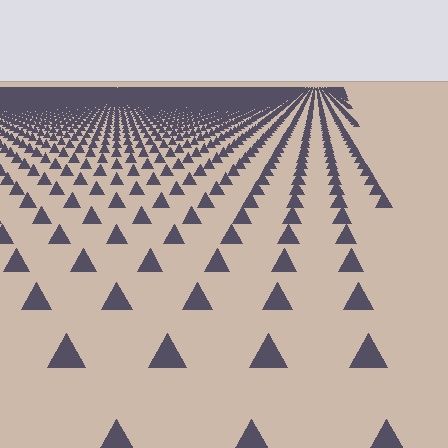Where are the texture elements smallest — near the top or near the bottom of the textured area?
Near the top.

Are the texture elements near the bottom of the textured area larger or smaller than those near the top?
Larger. Near the bottom, elements are closer to the viewer and appear at a bigger on-screen size.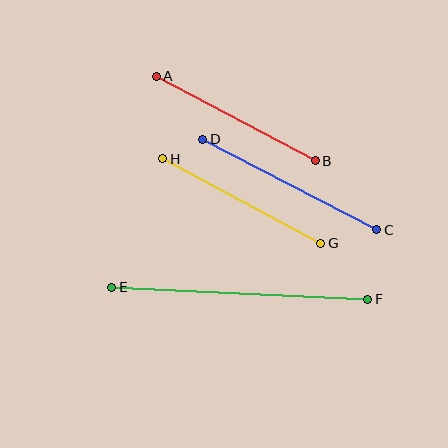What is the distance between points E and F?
The distance is approximately 257 pixels.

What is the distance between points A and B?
The distance is approximately 180 pixels.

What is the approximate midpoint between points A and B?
The midpoint is at approximately (236, 118) pixels.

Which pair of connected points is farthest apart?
Points E and F are farthest apart.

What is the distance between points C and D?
The distance is approximately 196 pixels.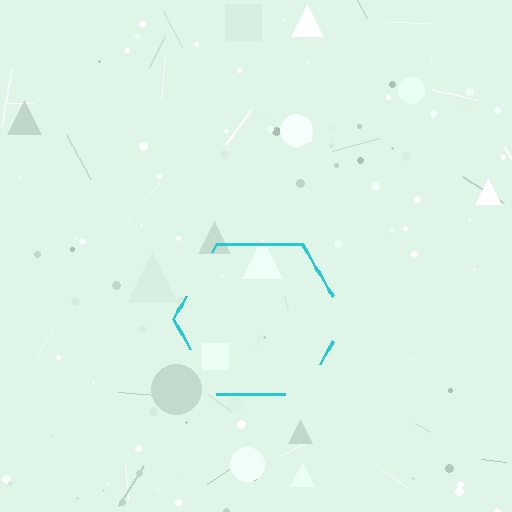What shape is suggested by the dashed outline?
The dashed outline suggests a hexagon.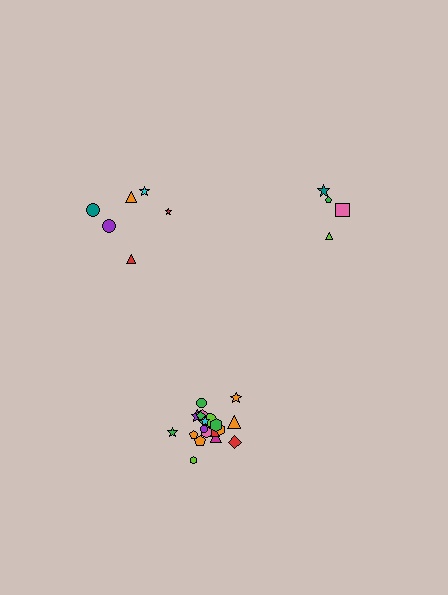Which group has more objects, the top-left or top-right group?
The top-left group.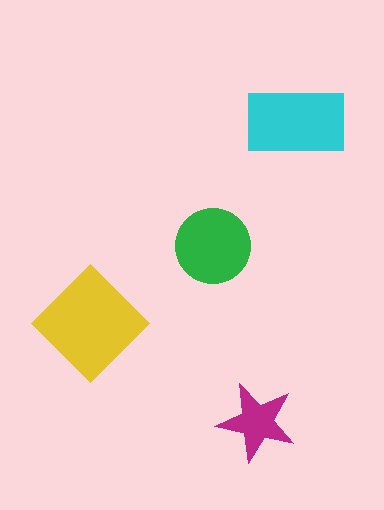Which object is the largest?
The yellow diamond.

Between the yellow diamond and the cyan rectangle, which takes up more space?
The yellow diamond.